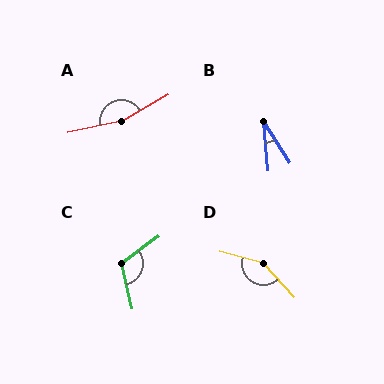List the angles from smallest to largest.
B (27°), C (112°), D (148°), A (162°).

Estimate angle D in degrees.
Approximately 148 degrees.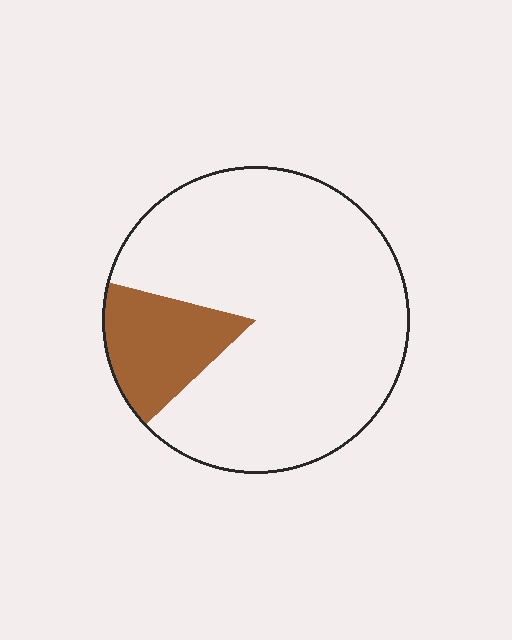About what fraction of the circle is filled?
About one sixth (1/6).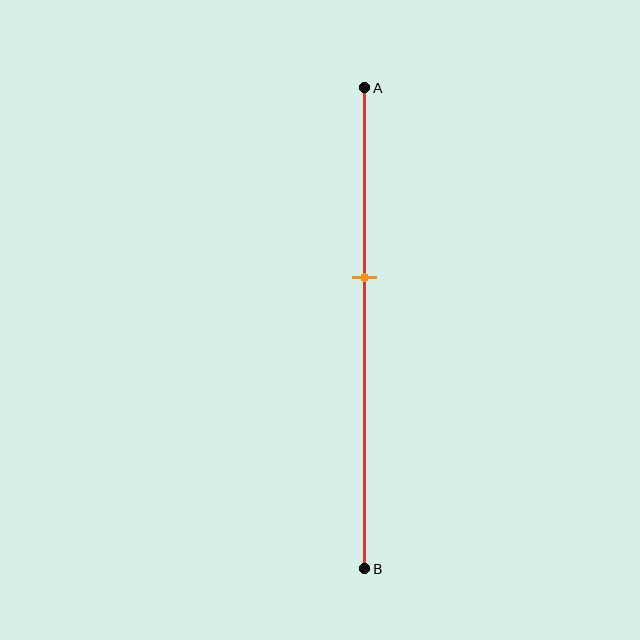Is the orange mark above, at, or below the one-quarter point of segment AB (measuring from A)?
The orange mark is below the one-quarter point of segment AB.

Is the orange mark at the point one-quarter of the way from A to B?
No, the mark is at about 40% from A, not at the 25% one-quarter point.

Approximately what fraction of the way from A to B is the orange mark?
The orange mark is approximately 40% of the way from A to B.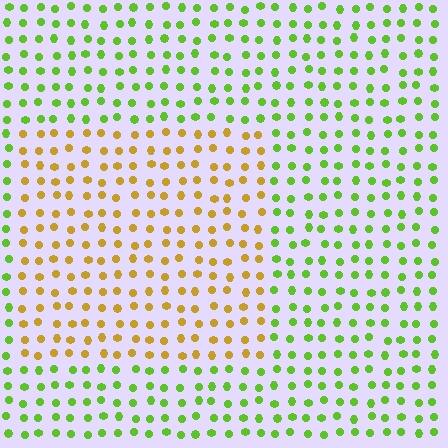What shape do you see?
I see a rectangle.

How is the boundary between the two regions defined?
The boundary is defined purely by a slight shift in hue (about 55 degrees). Spacing, size, and orientation are identical on both sides.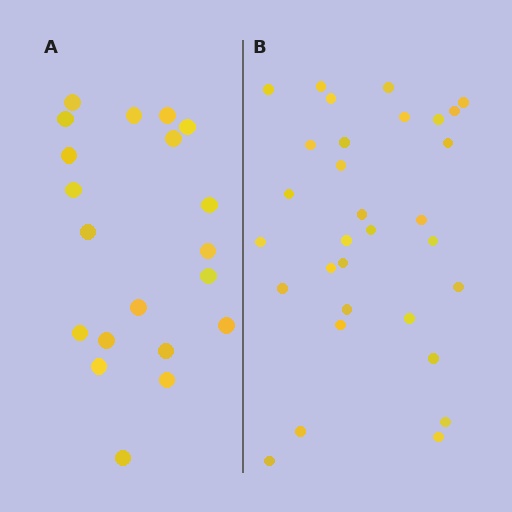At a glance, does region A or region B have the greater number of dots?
Region B (the right region) has more dots.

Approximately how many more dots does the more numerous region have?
Region B has roughly 12 or so more dots than region A.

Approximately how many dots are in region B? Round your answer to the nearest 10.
About 30 dots. (The exact count is 31, which rounds to 30.)